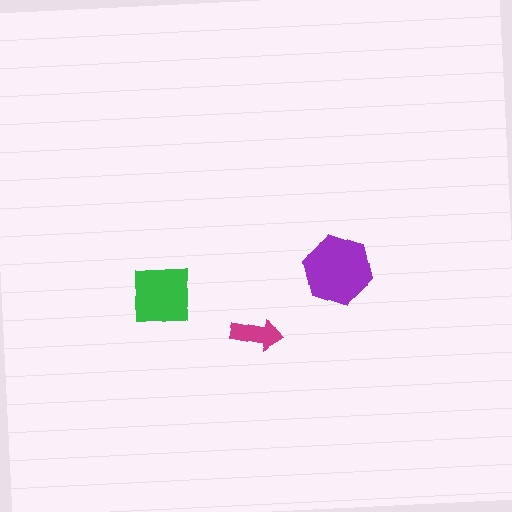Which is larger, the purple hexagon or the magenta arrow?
The purple hexagon.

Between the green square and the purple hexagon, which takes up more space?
The purple hexagon.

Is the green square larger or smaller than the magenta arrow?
Larger.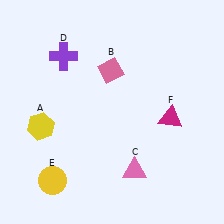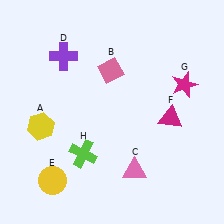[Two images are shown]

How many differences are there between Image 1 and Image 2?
There are 2 differences between the two images.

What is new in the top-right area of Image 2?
A magenta star (G) was added in the top-right area of Image 2.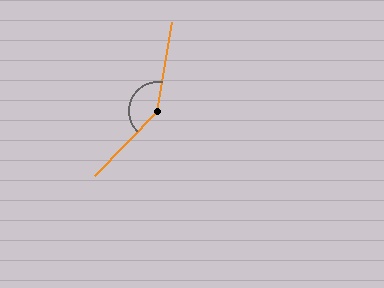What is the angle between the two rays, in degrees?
Approximately 145 degrees.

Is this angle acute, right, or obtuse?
It is obtuse.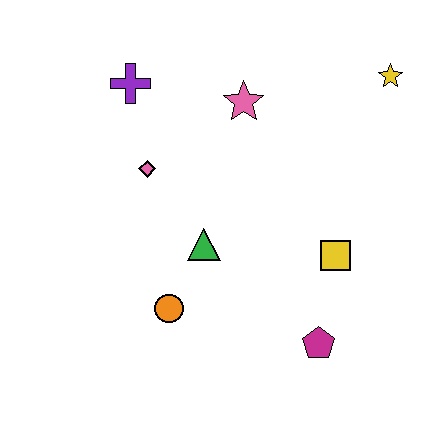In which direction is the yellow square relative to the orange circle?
The yellow square is to the right of the orange circle.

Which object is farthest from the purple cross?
The magenta pentagon is farthest from the purple cross.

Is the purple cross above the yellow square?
Yes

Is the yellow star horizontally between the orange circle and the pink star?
No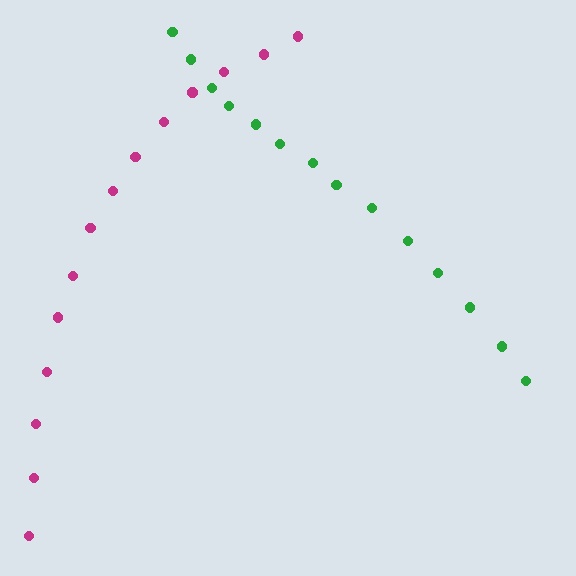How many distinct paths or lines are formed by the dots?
There are 2 distinct paths.